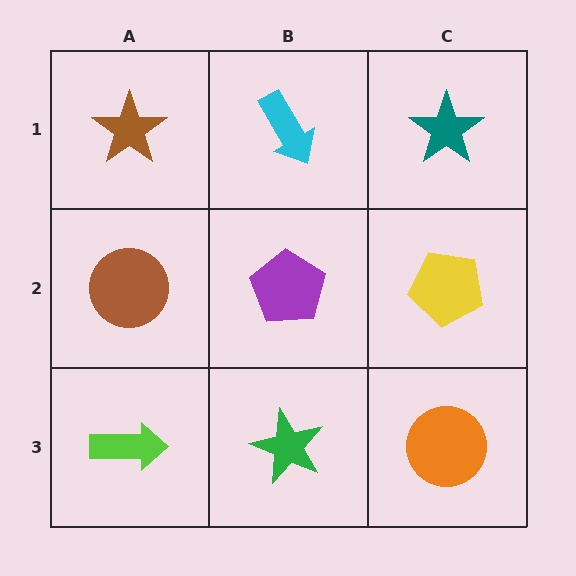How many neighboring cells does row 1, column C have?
2.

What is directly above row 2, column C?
A teal star.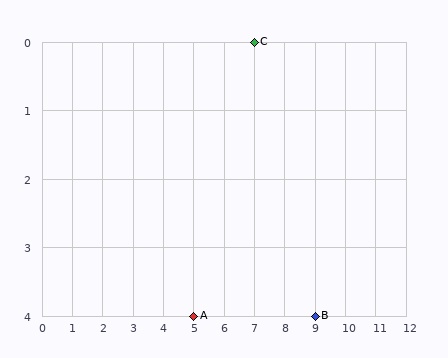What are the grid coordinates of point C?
Point C is at grid coordinates (7, 0).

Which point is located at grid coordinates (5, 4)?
Point A is at (5, 4).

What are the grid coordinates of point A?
Point A is at grid coordinates (5, 4).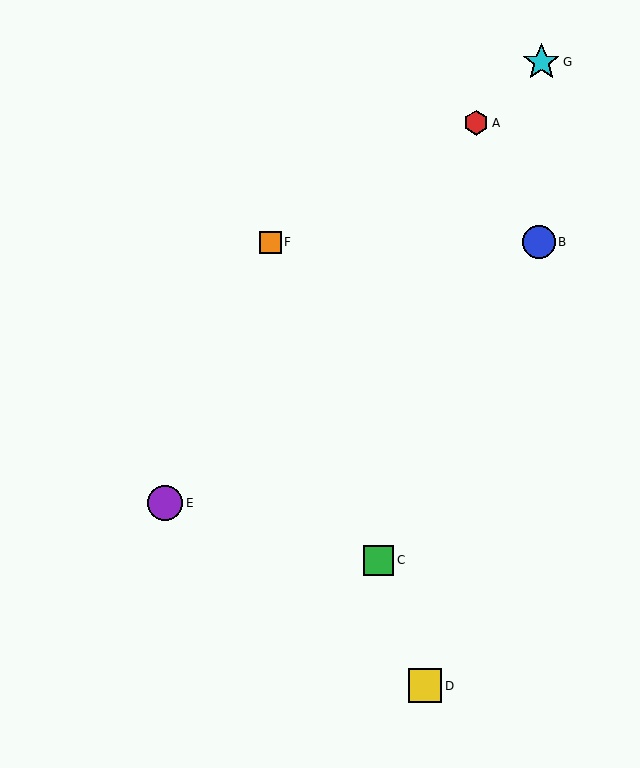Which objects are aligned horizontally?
Objects B, F are aligned horizontally.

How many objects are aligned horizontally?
2 objects (B, F) are aligned horizontally.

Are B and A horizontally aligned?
No, B is at y≈242 and A is at y≈123.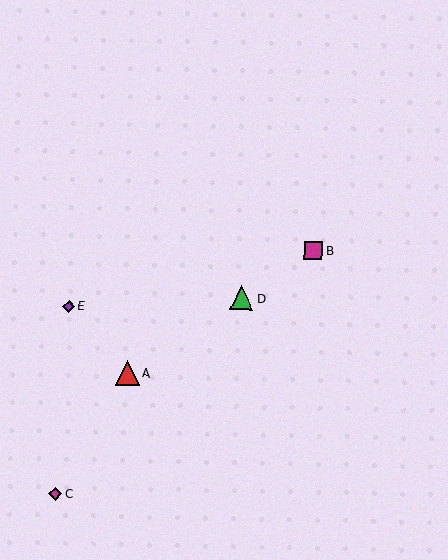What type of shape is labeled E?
Shape E is a purple diamond.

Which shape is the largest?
The red triangle (labeled A) is the largest.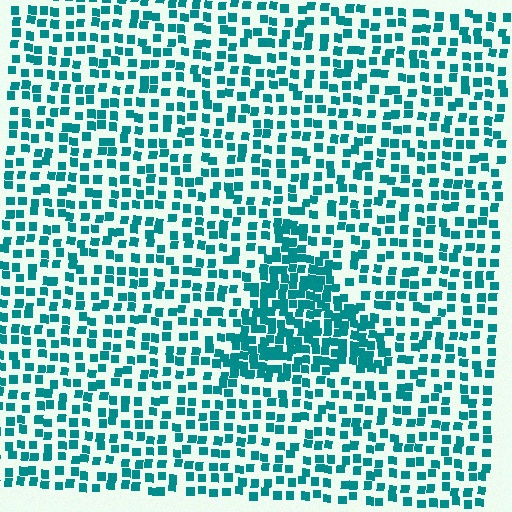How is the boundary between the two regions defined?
The boundary is defined by a change in element density (approximately 2.0x ratio). All elements are the same color, size, and shape.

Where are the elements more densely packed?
The elements are more densely packed inside the triangle boundary.